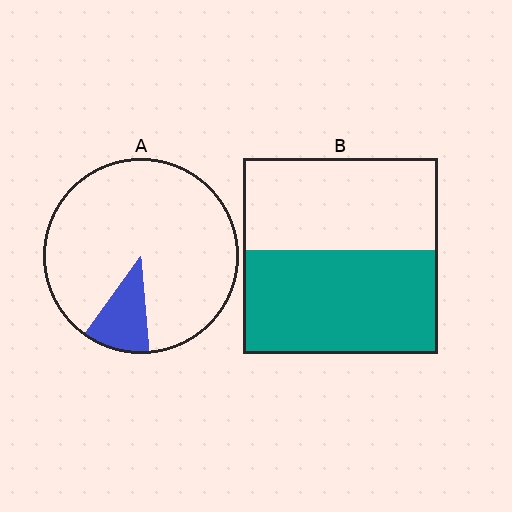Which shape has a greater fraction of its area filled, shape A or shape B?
Shape B.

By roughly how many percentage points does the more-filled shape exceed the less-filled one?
By roughly 40 percentage points (B over A).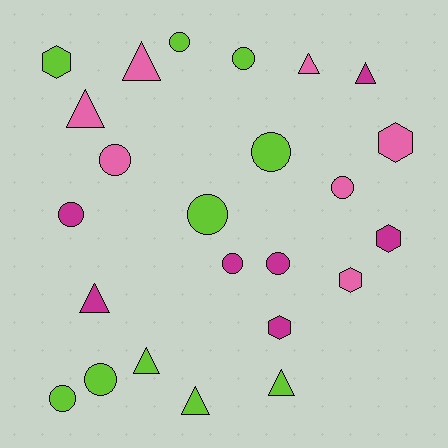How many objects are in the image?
There are 24 objects.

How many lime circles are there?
There are 6 lime circles.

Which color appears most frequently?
Lime, with 10 objects.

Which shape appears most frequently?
Circle, with 11 objects.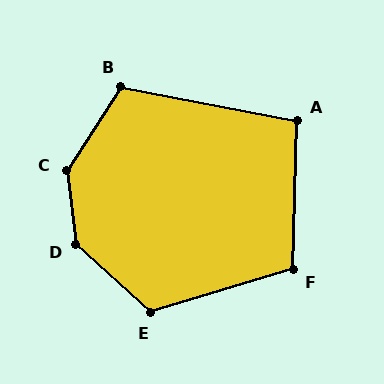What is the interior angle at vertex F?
Approximately 109 degrees (obtuse).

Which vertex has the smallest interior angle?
A, at approximately 99 degrees.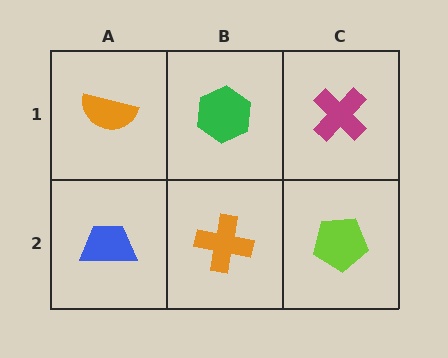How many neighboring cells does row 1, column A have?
2.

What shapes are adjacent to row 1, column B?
An orange cross (row 2, column B), an orange semicircle (row 1, column A), a magenta cross (row 1, column C).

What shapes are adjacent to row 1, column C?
A lime pentagon (row 2, column C), a green hexagon (row 1, column B).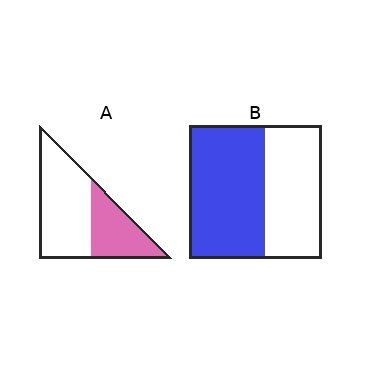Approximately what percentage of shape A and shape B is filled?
A is approximately 35% and B is approximately 55%.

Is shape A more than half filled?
No.